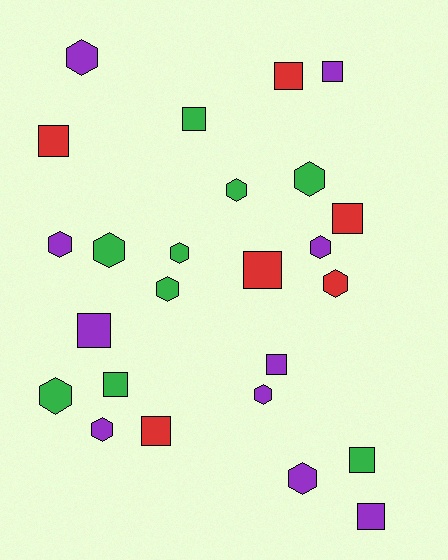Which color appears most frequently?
Purple, with 10 objects.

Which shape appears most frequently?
Hexagon, with 13 objects.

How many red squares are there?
There are 5 red squares.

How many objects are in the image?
There are 25 objects.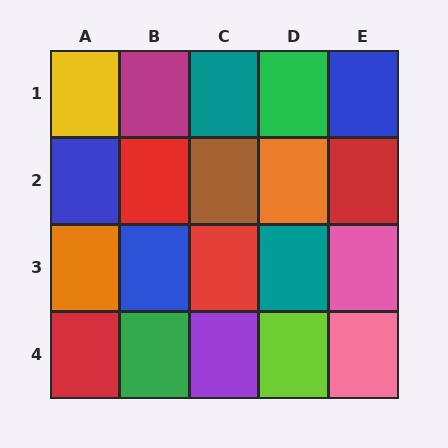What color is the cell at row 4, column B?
Green.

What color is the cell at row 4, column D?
Lime.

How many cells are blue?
3 cells are blue.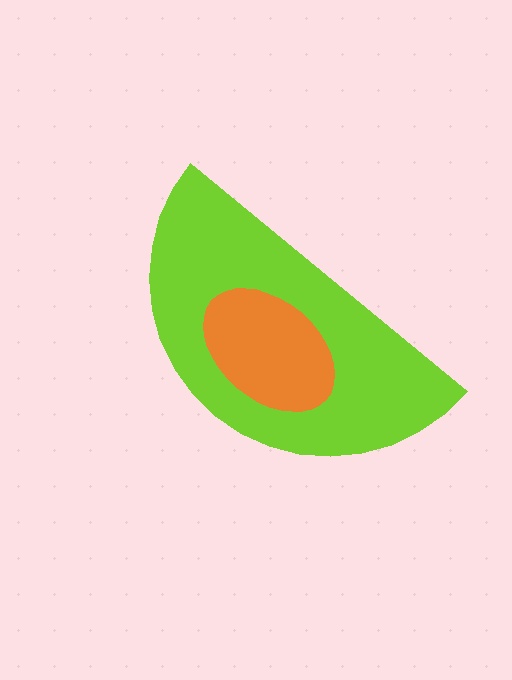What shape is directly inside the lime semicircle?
The orange ellipse.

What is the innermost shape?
The orange ellipse.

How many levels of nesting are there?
2.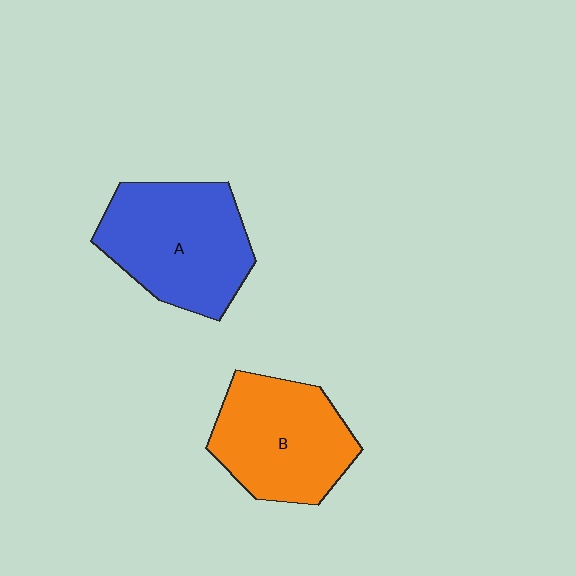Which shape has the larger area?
Shape A (blue).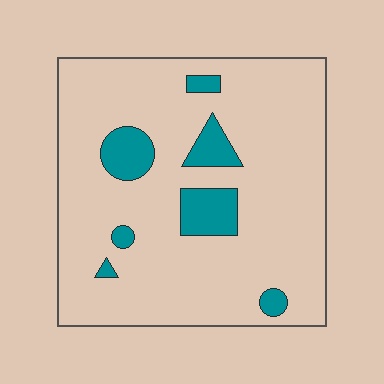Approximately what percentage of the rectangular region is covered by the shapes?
Approximately 10%.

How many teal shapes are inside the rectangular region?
7.